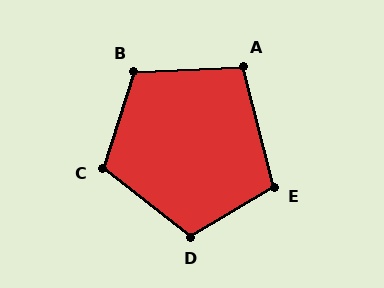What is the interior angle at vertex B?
Approximately 111 degrees (obtuse).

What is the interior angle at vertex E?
Approximately 106 degrees (obtuse).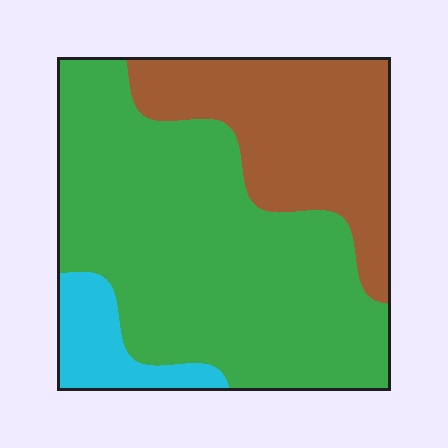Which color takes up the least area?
Cyan, at roughly 10%.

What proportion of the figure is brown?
Brown takes up about one third (1/3) of the figure.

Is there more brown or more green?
Green.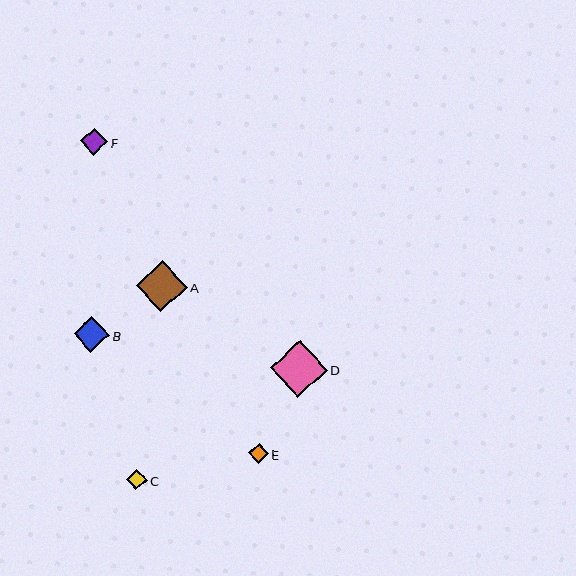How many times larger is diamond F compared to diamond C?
Diamond F is approximately 1.3 times the size of diamond C.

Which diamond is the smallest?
Diamond E is the smallest with a size of approximately 20 pixels.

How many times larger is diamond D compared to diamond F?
Diamond D is approximately 2.1 times the size of diamond F.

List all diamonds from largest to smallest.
From largest to smallest: D, A, B, F, C, E.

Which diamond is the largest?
Diamond D is the largest with a size of approximately 57 pixels.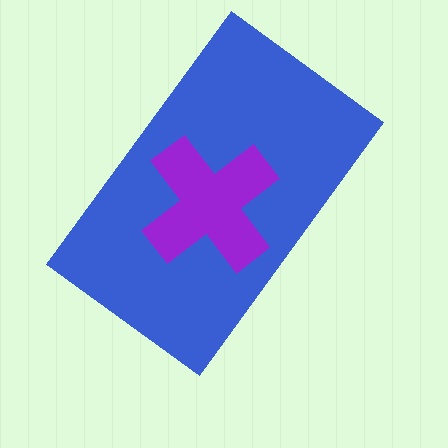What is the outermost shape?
The blue rectangle.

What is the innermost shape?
The purple cross.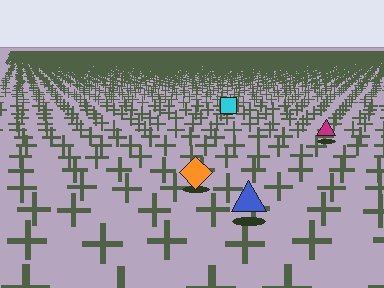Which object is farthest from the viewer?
The cyan square is farthest from the viewer. It appears smaller and the ground texture around it is denser.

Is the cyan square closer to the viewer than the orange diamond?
No. The orange diamond is closer — you can tell from the texture gradient: the ground texture is coarser near it.